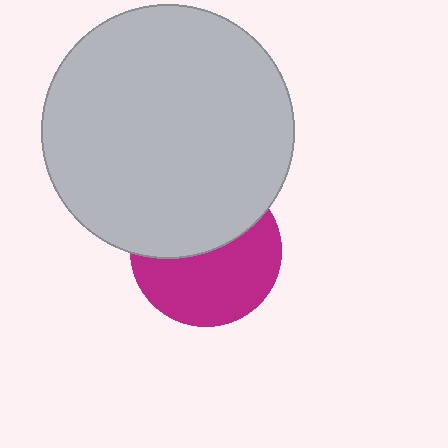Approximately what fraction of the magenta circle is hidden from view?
Roughly 45% of the magenta circle is hidden behind the light gray circle.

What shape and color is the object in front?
The object in front is a light gray circle.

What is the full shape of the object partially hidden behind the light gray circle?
The partially hidden object is a magenta circle.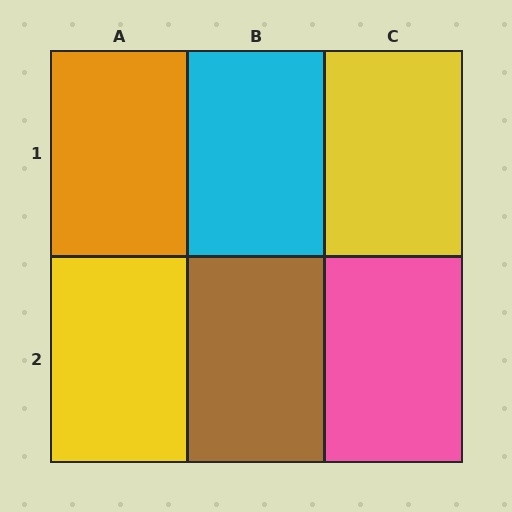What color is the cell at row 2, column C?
Pink.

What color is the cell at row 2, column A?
Yellow.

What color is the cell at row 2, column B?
Brown.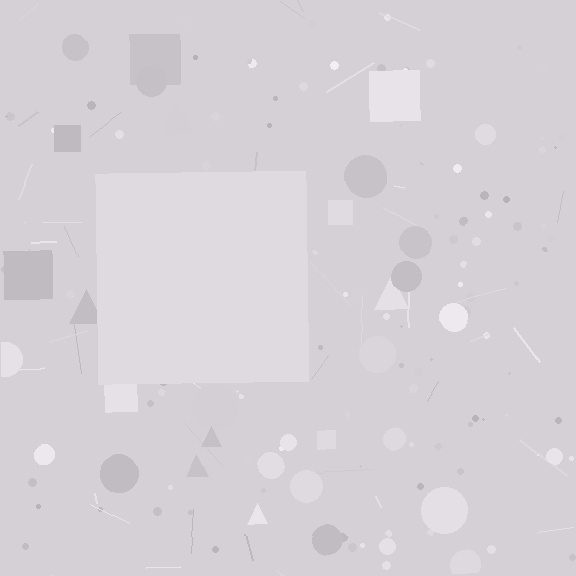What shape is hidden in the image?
A square is hidden in the image.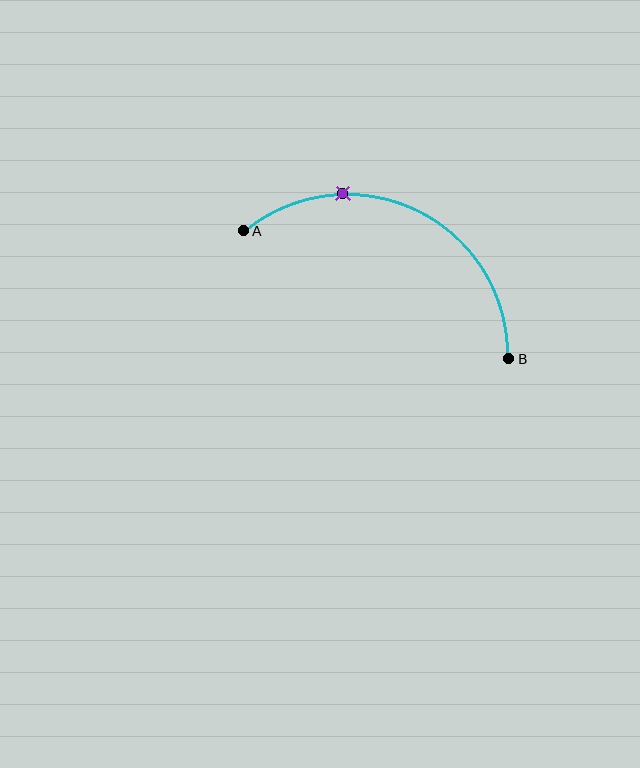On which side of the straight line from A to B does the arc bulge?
The arc bulges above the straight line connecting A and B.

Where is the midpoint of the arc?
The arc midpoint is the point on the curve farthest from the straight line joining A and B. It sits above that line.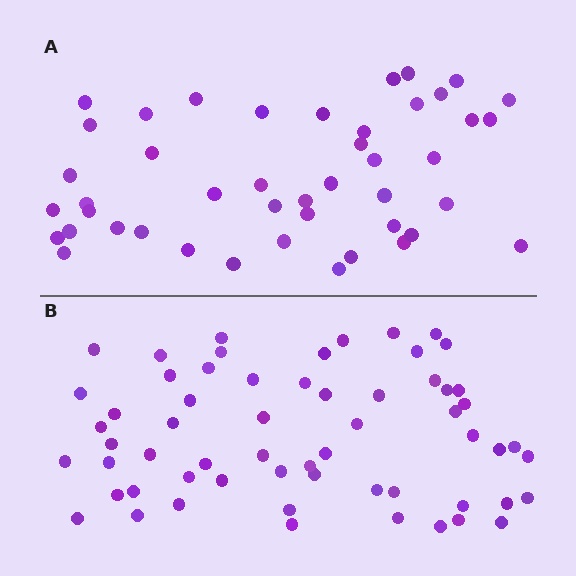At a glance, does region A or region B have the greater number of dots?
Region B (the bottom region) has more dots.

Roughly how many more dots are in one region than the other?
Region B has approximately 15 more dots than region A.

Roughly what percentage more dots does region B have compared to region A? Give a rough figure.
About 35% more.